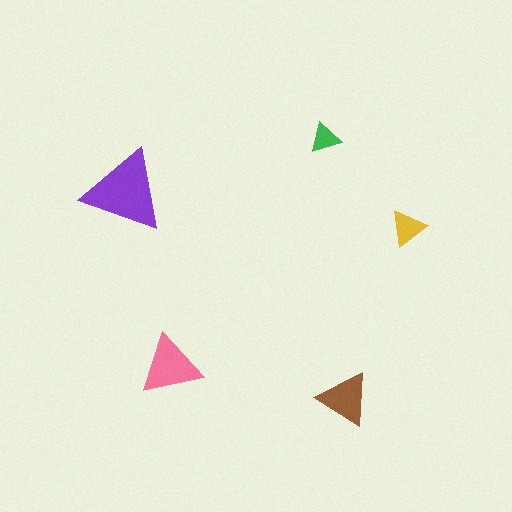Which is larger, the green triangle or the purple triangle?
The purple one.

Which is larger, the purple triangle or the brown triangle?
The purple one.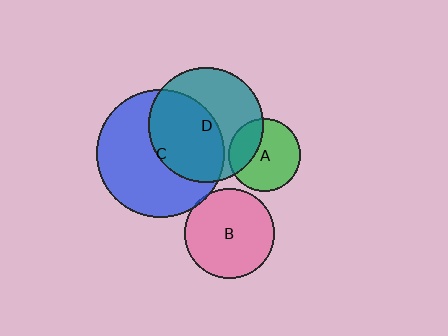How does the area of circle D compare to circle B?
Approximately 1.7 times.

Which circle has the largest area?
Circle C (blue).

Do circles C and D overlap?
Yes.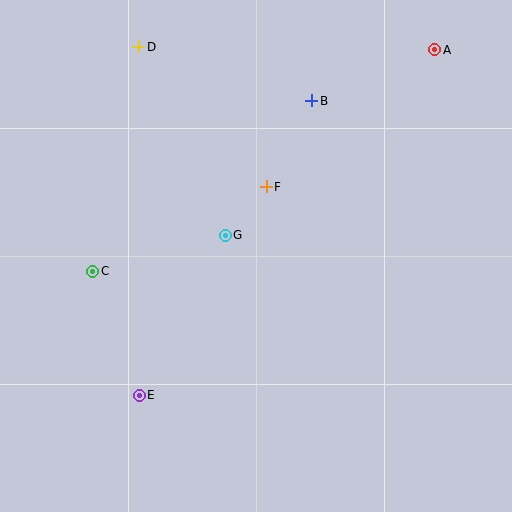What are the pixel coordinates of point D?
Point D is at (139, 47).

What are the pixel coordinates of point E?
Point E is at (139, 395).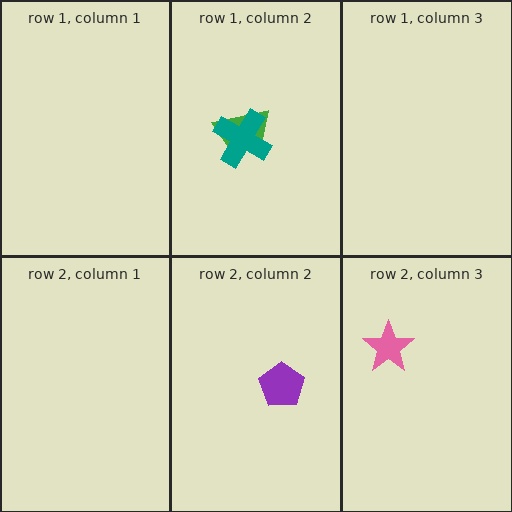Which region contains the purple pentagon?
The row 2, column 2 region.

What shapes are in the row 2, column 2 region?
The purple pentagon.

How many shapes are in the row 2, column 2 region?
1.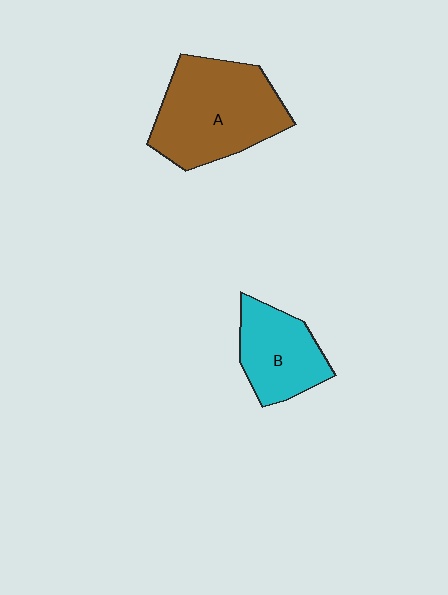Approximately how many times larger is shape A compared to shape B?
Approximately 1.6 times.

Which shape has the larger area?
Shape A (brown).